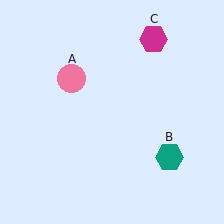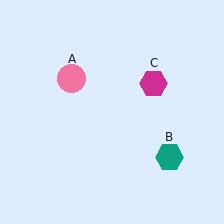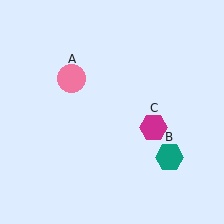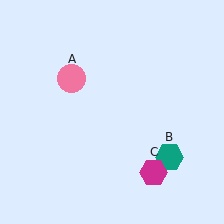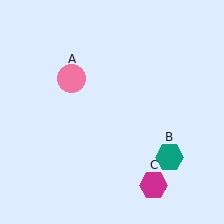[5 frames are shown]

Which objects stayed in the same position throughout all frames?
Pink circle (object A) and teal hexagon (object B) remained stationary.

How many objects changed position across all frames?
1 object changed position: magenta hexagon (object C).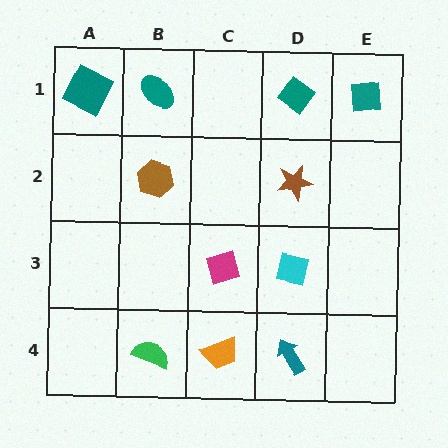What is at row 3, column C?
A magenta diamond.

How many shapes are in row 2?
2 shapes.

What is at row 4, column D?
A teal arrow.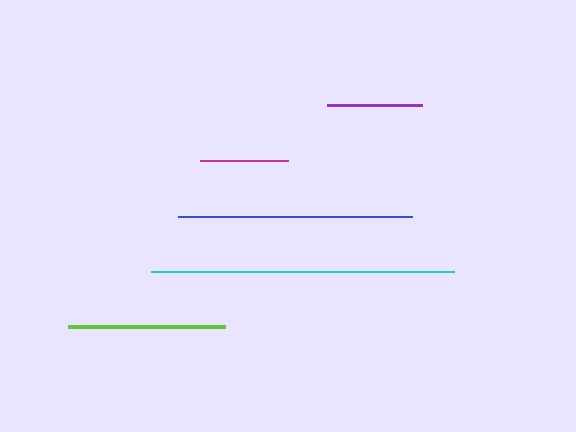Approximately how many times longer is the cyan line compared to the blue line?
The cyan line is approximately 1.3 times the length of the blue line.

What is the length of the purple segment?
The purple segment is approximately 95 pixels long.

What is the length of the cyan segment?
The cyan segment is approximately 303 pixels long.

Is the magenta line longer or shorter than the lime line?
The lime line is longer than the magenta line.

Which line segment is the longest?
The cyan line is the longest at approximately 303 pixels.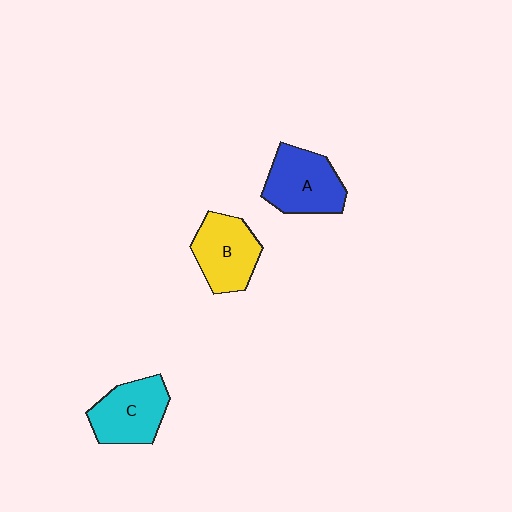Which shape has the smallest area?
Shape B (yellow).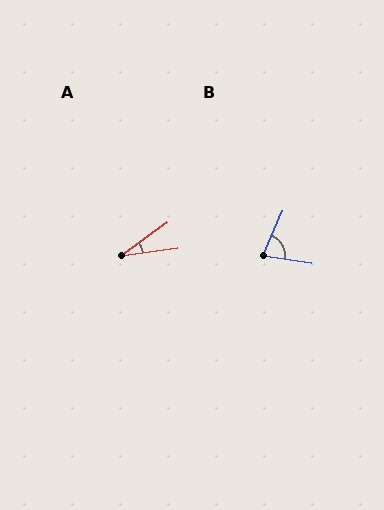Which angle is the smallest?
A, at approximately 29 degrees.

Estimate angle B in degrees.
Approximately 75 degrees.